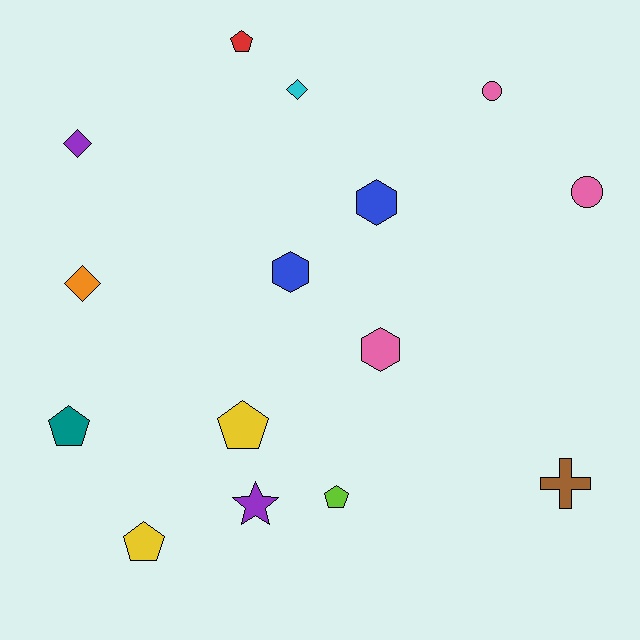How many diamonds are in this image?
There are 3 diamonds.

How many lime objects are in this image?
There is 1 lime object.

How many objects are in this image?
There are 15 objects.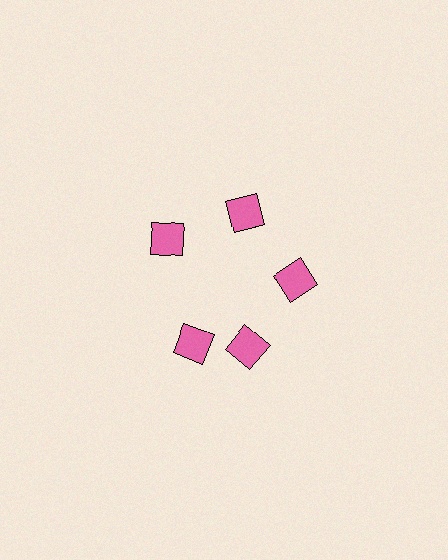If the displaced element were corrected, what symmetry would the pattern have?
It would have 5-fold rotational symmetry — the pattern would map onto itself every 72 degrees.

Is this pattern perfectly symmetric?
No. The 5 pink diamonds are arranged in a ring, but one element near the 8 o'clock position is rotated out of alignment along the ring, breaking the 5-fold rotational symmetry.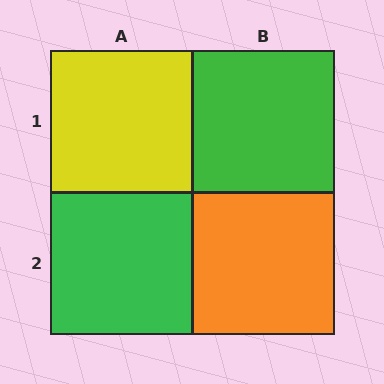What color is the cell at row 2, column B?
Orange.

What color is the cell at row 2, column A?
Green.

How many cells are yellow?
1 cell is yellow.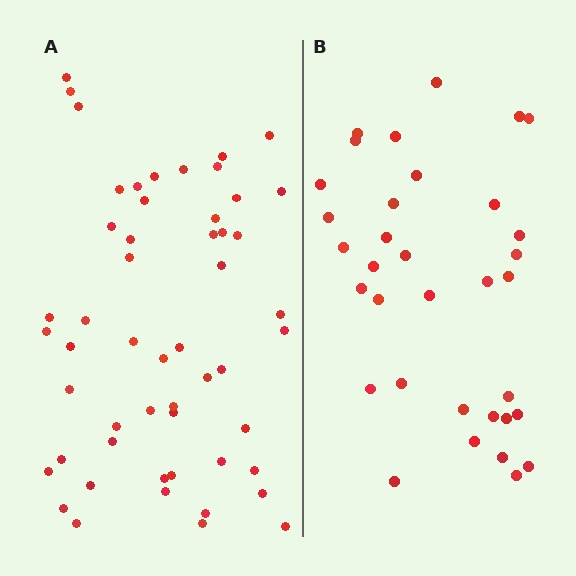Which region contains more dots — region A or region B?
Region A (the left region) has more dots.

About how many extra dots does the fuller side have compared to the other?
Region A has approximately 20 more dots than region B.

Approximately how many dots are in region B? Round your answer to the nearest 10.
About 30 dots. (The exact count is 34, which rounds to 30.)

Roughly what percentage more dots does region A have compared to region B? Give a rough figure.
About 55% more.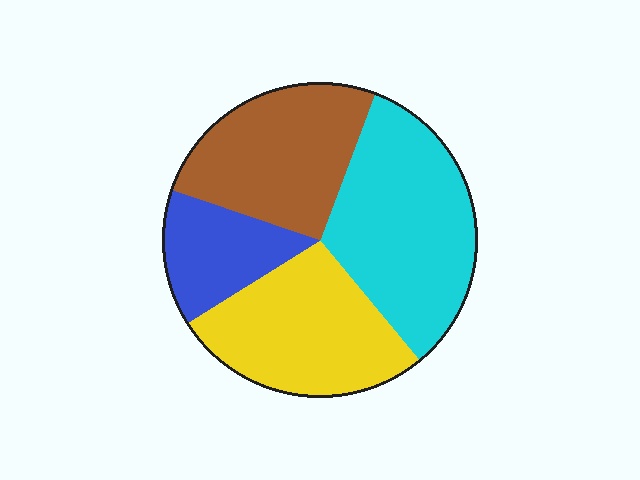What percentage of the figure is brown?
Brown takes up about one quarter (1/4) of the figure.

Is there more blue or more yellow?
Yellow.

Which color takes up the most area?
Cyan, at roughly 35%.